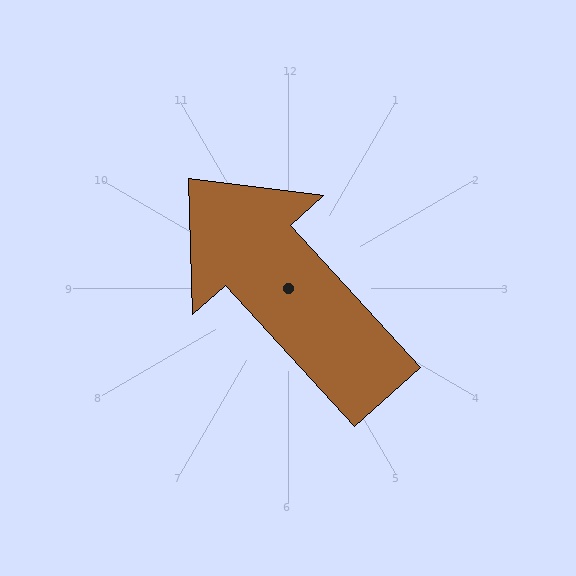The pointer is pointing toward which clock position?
Roughly 11 o'clock.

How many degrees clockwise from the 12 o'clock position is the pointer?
Approximately 318 degrees.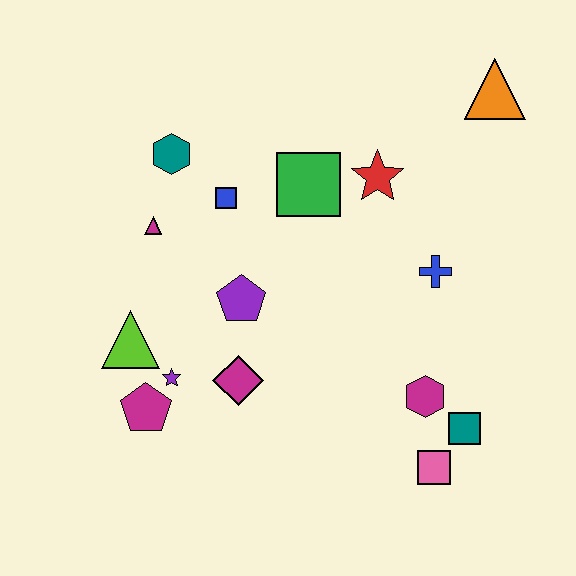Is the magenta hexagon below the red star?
Yes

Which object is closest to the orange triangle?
The red star is closest to the orange triangle.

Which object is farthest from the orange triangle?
The magenta pentagon is farthest from the orange triangle.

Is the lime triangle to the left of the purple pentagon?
Yes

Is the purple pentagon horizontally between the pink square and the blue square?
Yes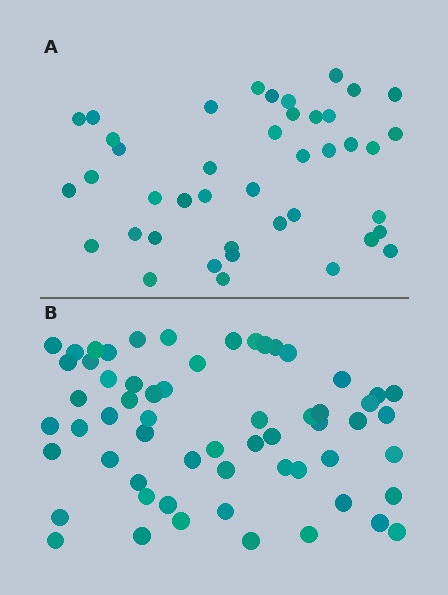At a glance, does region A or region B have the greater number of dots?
Region B (the bottom region) has more dots.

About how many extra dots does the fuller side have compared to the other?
Region B has approximately 20 more dots than region A.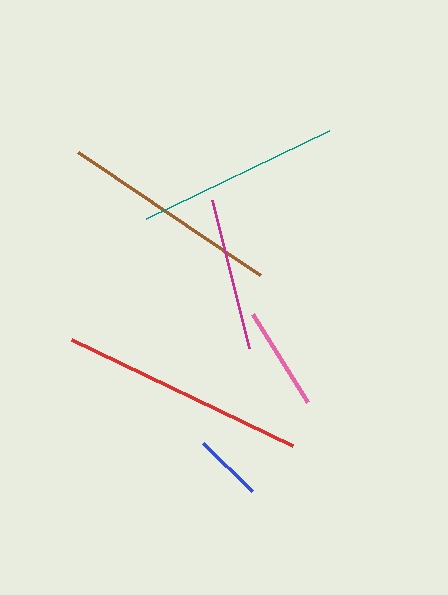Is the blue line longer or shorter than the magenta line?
The magenta line is longer than the blue line.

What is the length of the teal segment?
The teal segment is approximately 203 pixels long.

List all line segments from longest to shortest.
From longest to shortest: red, brown, teal, magenta, pink, blue.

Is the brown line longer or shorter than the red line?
The red line is longer than the brown line.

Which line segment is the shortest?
The blue line is the shortest at approximately 68 pixels.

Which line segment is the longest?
The red line is the longest at approximately 246 pixels.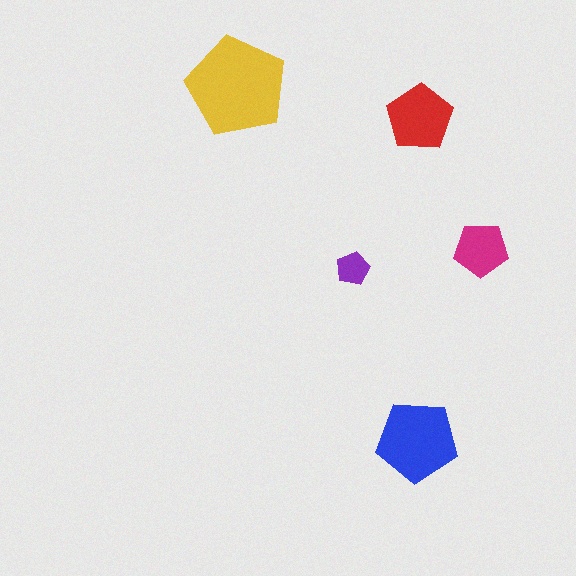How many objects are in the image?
There are 5 objects in the image.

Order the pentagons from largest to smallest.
the yellow one, the blue one, the red one, the magenta one, the purple one.